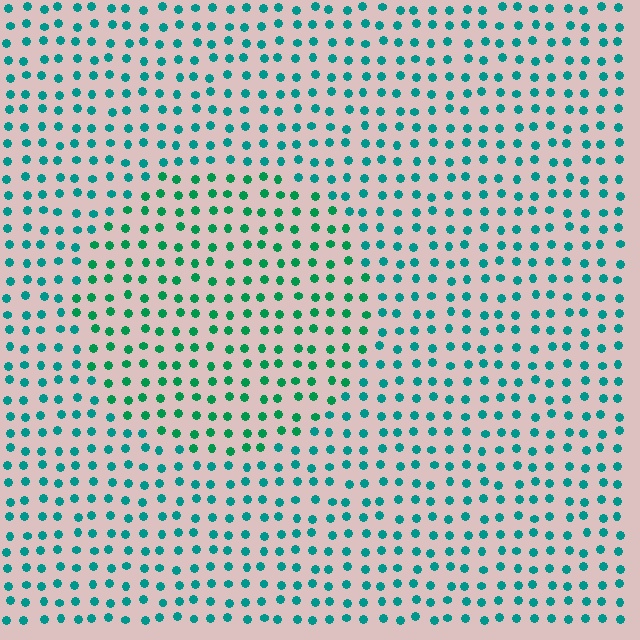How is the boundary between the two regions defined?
The boundary is defined purely by a slight shift in hue (about 26 degrees). Spacing, size, and orientation are identical on both sides.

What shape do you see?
I see a circle.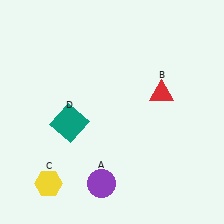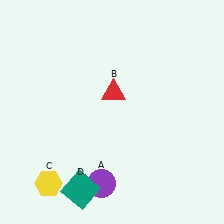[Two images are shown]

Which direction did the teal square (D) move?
The teal square (D) moved down.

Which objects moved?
The objects that moved are: the red triangle (B), the teal square (D).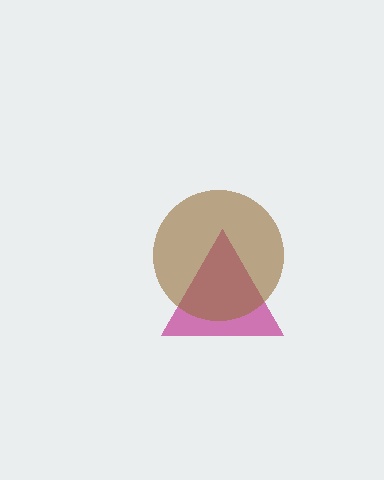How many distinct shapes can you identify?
There are 2 distinct shapes: a magenta triangle, a brown circle.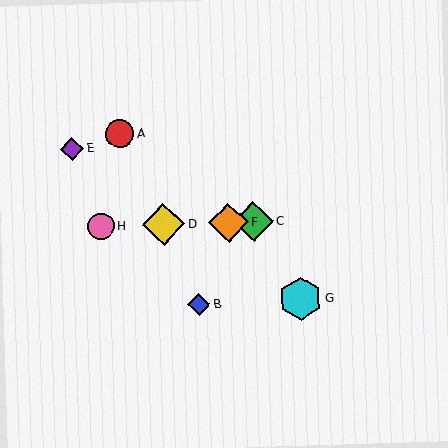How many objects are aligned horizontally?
4 objects (C, D, F, H) are aligned horizontally.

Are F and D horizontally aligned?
Yes, both are at y≈223.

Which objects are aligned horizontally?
Objects C, D, F, H are aligned horizontally.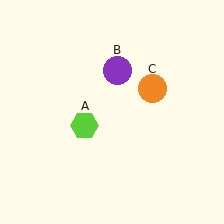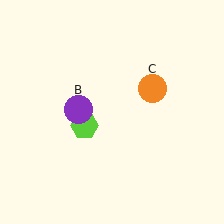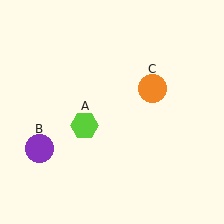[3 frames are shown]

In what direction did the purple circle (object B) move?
The purple circle (object B) moved down and to the left.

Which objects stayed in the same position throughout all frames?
Lime hexagon (object A) and orange circle (object C) remained stationary.